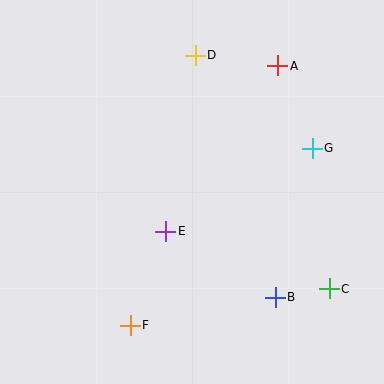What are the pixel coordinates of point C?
Point C is at (329, 289).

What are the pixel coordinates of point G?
Point G is at (312, 148).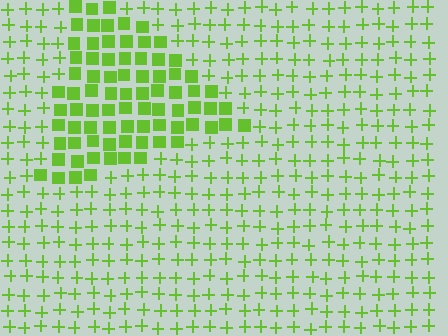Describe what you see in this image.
The image is filled with small lime elements arranged in a uniform grid. A triangle-shaped region contains squares, while the surrounding area contains plus signs. The boundary is defined purely by the change in element shape.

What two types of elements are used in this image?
The image uses squares inside the triangle region and plus signs outside it.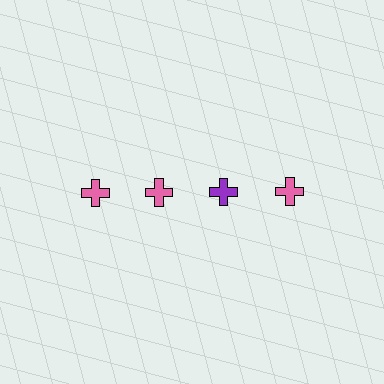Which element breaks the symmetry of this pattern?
The purple cross in the top row, center column breaks the symmetry. All other shapes are pink crosses.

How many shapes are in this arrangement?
There are 4 shapes arranged in a grid pattern.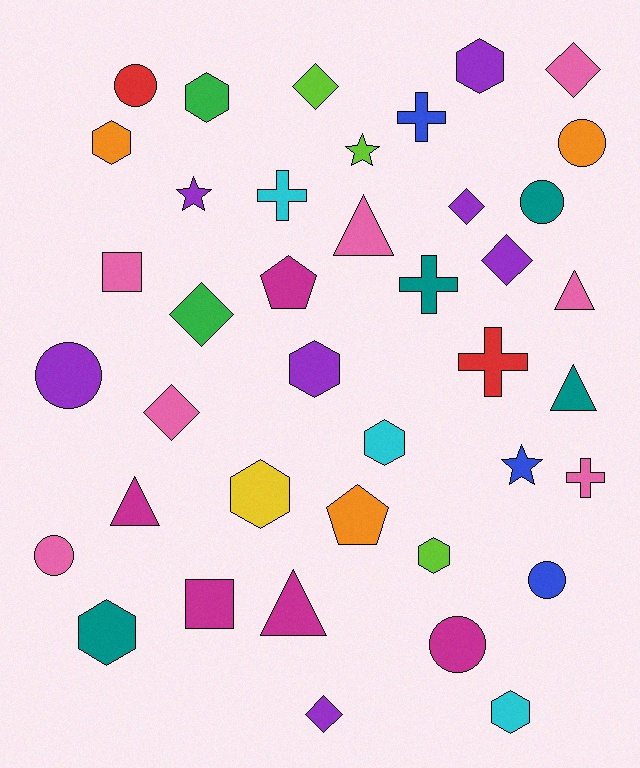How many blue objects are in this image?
There are 3 blue objects.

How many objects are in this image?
There are 40 objects.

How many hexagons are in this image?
There are 9 hexagons.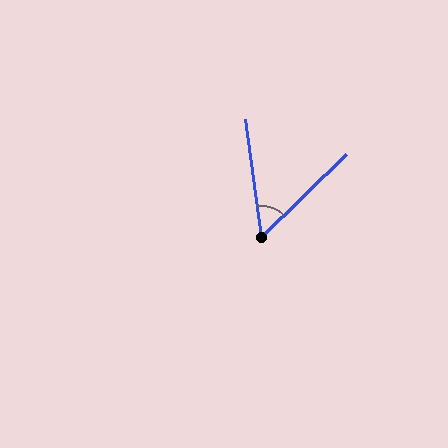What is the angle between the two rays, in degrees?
Approximately 53 degrees.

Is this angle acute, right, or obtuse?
It is acute.